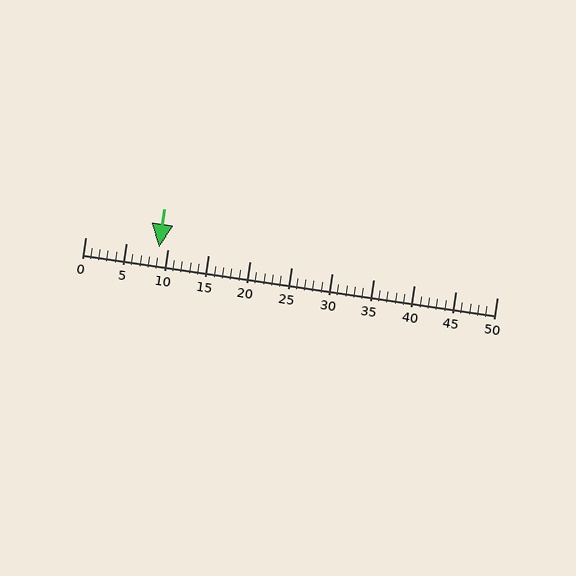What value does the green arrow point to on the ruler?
The green arrow points to approximately 9.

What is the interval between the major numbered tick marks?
The major tick marks are spaced 5 units apart.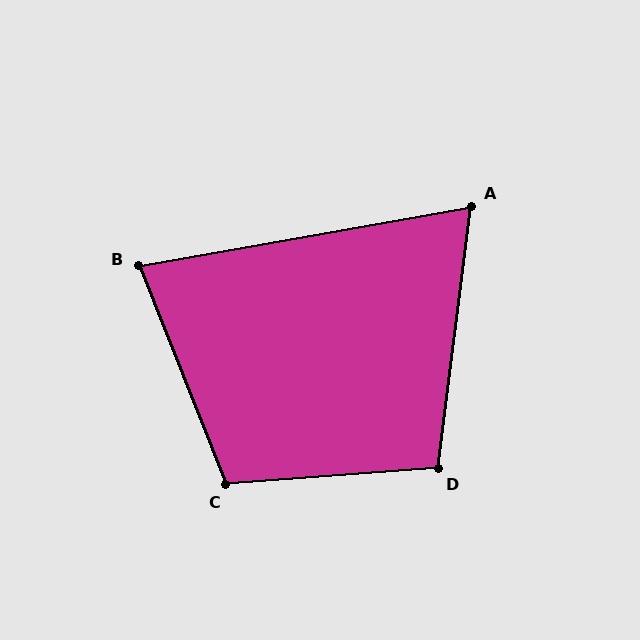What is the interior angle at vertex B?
Approximately 78 degrees (acute).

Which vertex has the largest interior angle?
C, at approximately 107 degrees.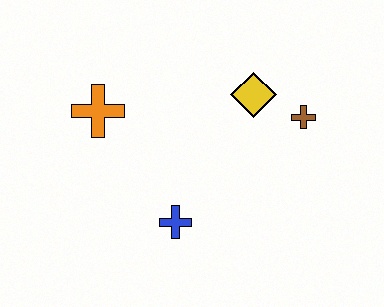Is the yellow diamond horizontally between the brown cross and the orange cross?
Yes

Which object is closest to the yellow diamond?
The brown cross is closest to the yellow diamond.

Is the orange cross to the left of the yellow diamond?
Yes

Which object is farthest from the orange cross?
The brown cross is farthest from the orange cross.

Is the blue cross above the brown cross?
No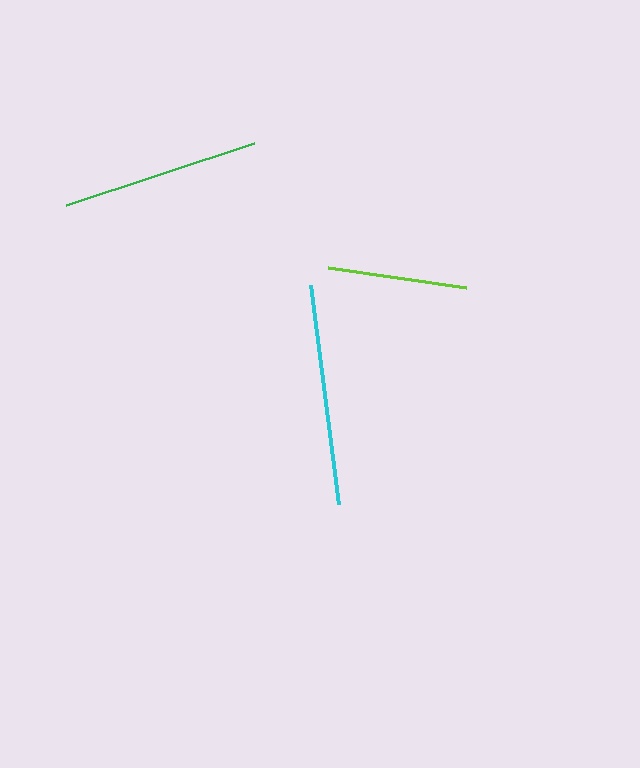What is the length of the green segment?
The green segment is approximately 197 pixels long.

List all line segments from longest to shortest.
From longest to shortest: cyan, green, lime.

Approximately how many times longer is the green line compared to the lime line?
The green line is approximately 1.4 times the length of the lime line.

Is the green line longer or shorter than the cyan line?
The cyan line is longer than the green line.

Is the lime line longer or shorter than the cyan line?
The cyan line is longer than the lime line.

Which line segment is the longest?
The cyan line is the longest at approximately 220 pixels.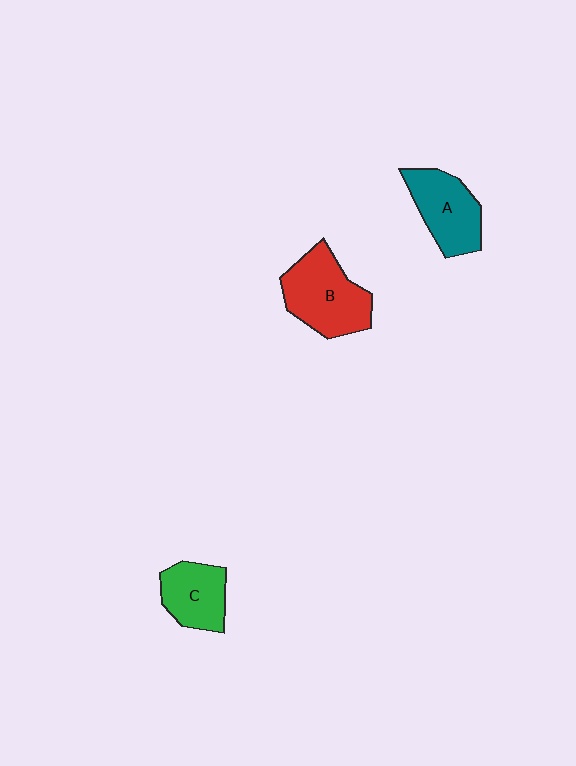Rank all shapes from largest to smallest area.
From largest to smallest: B (red), A (teal), C (green).